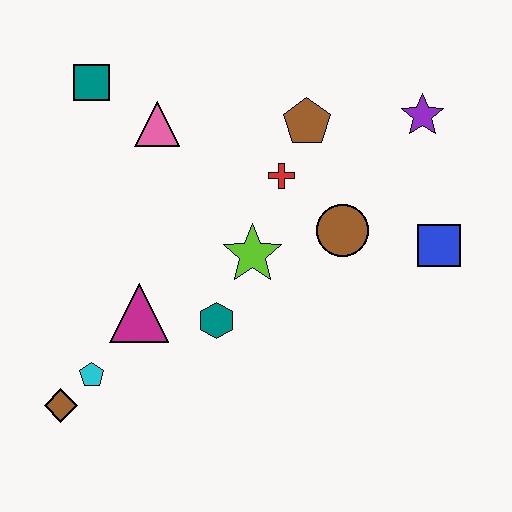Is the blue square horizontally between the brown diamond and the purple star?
No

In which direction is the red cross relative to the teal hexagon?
The red cross is above the teal hexagon.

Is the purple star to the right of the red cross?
Yes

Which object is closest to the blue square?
The brown circle is closest to the blue square.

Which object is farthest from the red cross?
The brown diamond is farthest from the red cross.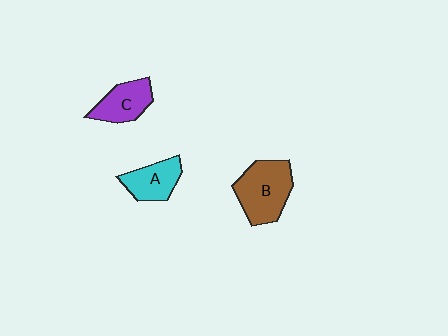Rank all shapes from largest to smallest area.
From largest to smallest: B (brown), C (purple), A (cyan).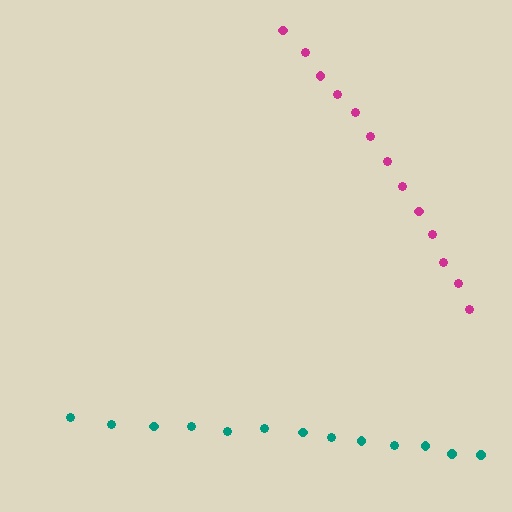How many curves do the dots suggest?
There are 2 distinct paths.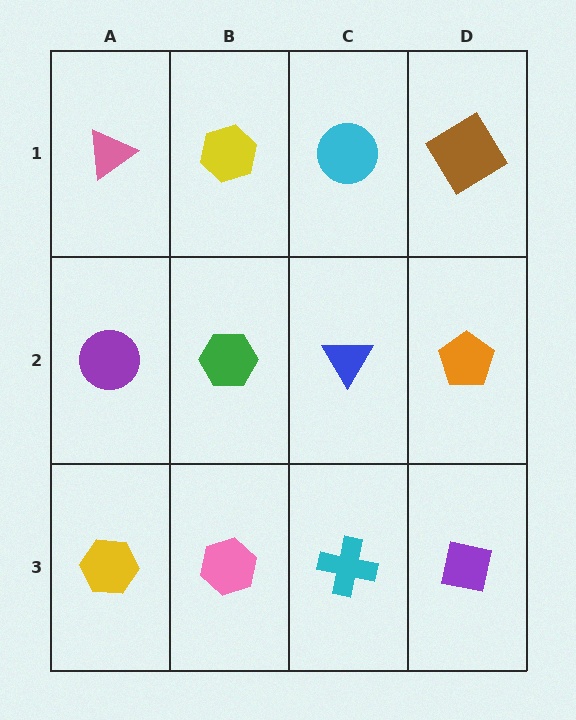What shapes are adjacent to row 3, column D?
An orange pentagon (row 2, column D), a cyan cross (row 3, column C).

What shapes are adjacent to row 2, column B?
A yellow hexagon (row 1, column B), a pink hexagon (row 3, column B), a purple circle (row 2, column A), a blue triangle (row 2, column C).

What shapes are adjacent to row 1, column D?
An orange pentagon (row 2, column D), a cyan circle (row 1, column C).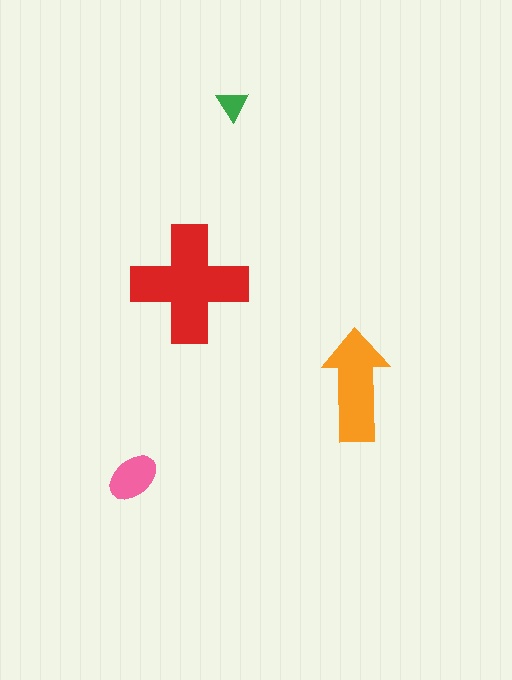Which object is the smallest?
The green triangle.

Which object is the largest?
The red cross.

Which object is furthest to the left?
The pink ellipse is leftmost.